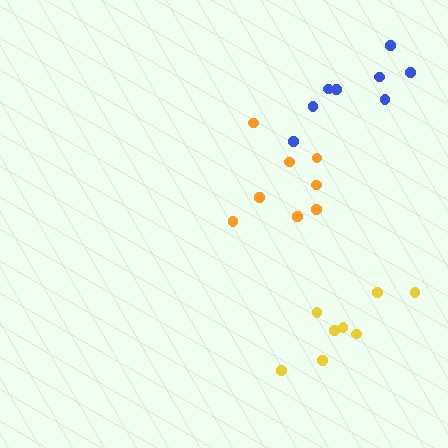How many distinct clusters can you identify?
There are 3 distinct clusters.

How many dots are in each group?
Group 1: 8 dots, Group 2: 8 dots, Group 3: 8 dots (24 total).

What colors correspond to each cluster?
The clusters are colored: orange, yellow, blue.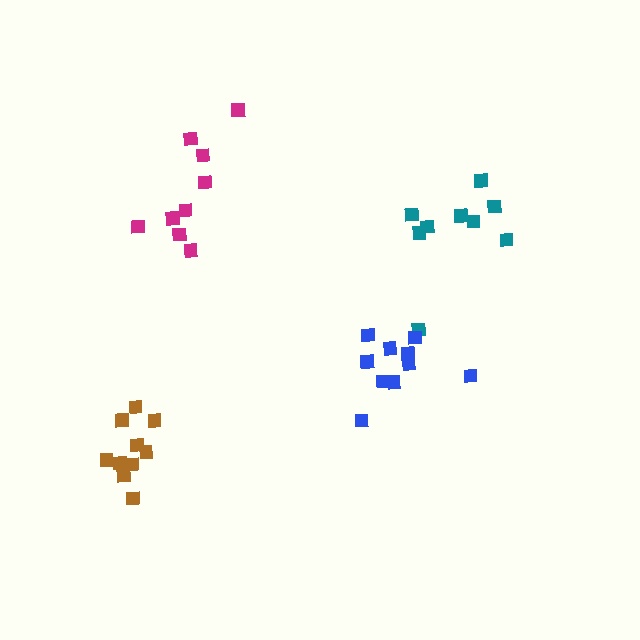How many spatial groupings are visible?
There are 4 spatial groupings.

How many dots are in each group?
Group 1: 9 dots, Group 2: 9 dots, Group 3: 11 dots, Group 4: 10 dots (39 total).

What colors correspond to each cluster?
The clusters are colored: teal, magenta, brown, blue.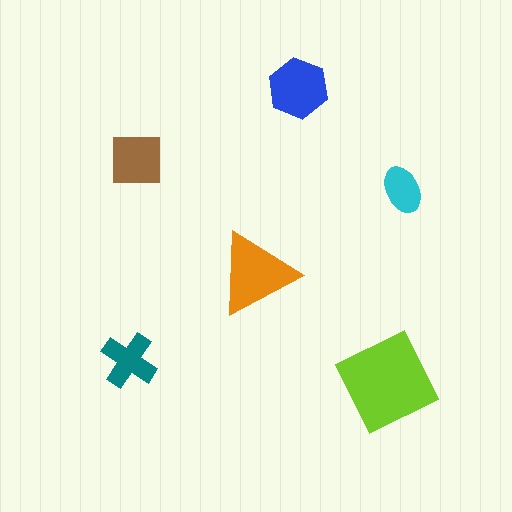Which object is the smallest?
The cyan ellipse.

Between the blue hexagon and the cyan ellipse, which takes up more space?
The blue hexagon.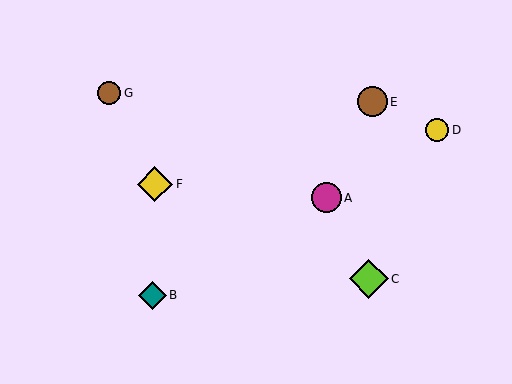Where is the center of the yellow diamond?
The center of the yellow diamond is at (155, 184).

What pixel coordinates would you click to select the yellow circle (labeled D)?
Click at (437, 130) to select the yellow circle D.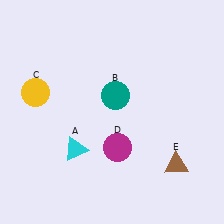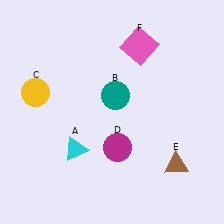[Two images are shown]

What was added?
A pink square (F) was added in Image 2.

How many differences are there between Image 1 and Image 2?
There is 1 difference between the two images.